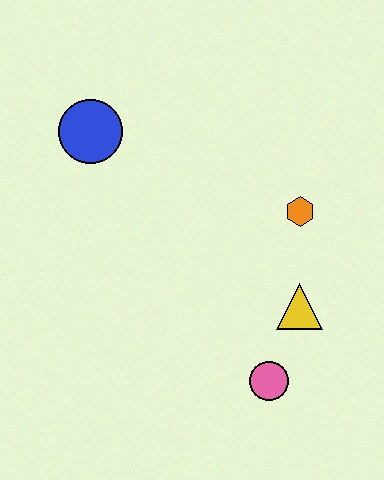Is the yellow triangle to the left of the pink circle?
No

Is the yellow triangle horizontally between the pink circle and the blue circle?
No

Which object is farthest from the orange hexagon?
The blue circle is farthest from the orange hexagon.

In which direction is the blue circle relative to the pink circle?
The blue circle is above the pink circle.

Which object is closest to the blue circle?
The orange hexagon is closest to the blue circle.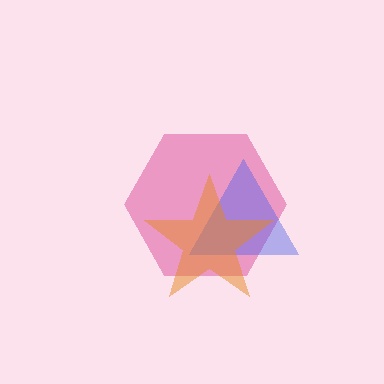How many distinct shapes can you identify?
There are 3 distinct shapes: a magenta hexagon, a blue triangle, an orange star.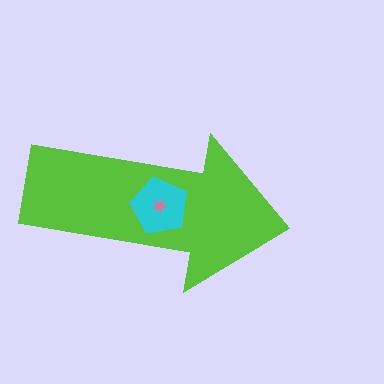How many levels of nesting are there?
3.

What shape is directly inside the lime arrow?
The cyan pentagon.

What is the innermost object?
The pink star.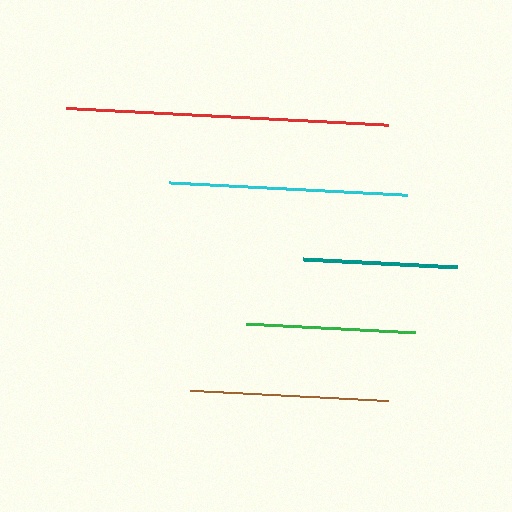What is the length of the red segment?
The red segment is approximately 322 pixels long.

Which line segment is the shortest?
The teal line is the shortest at approximately 154 pixels.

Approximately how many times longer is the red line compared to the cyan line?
The red line is approximately 1.3 times the length of the cyan line.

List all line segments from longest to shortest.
From longest to shortest: red, cyan, brown, green, teal.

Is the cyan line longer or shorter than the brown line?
The cyan line is longer than the brown line.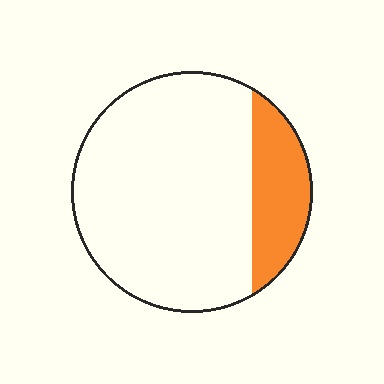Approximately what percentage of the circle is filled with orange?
Approximately 20%.